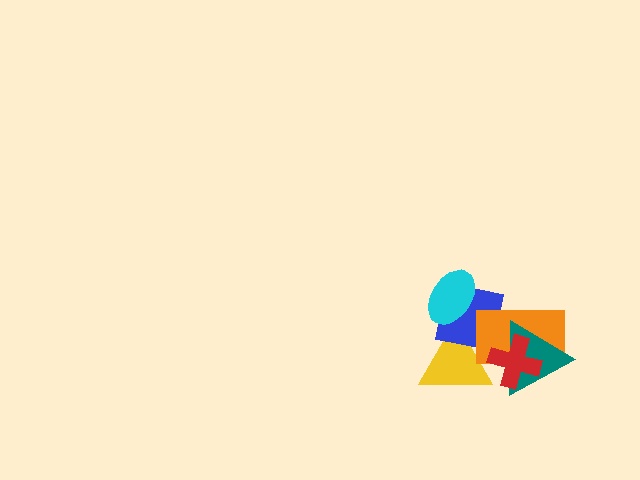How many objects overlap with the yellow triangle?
4 objects overlap with the yellow triangle.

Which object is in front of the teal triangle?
The red cross is in front of the teal triangle.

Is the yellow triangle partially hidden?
Yes, it is partially covered by another shape.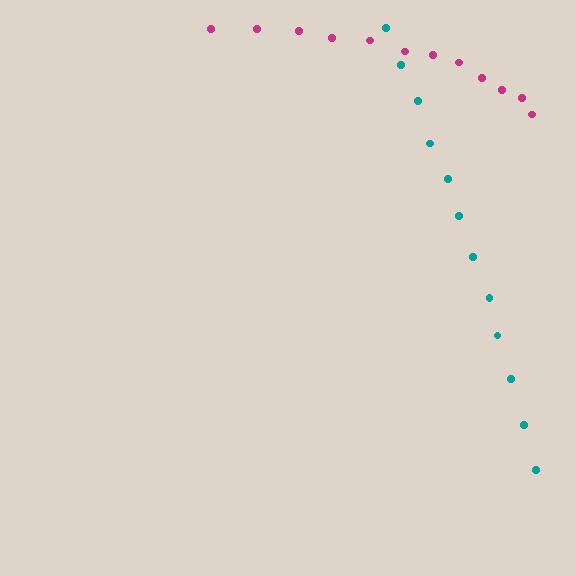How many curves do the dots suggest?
There are 2 distinct paths.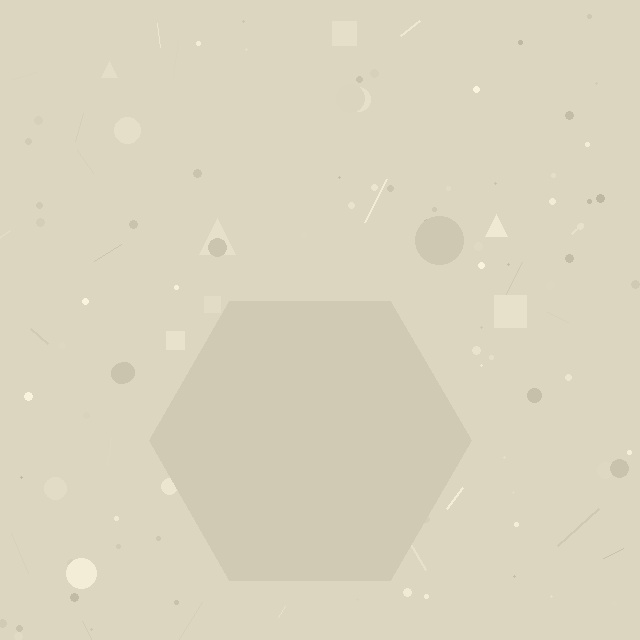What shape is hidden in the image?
A hexagon is hidden in the image.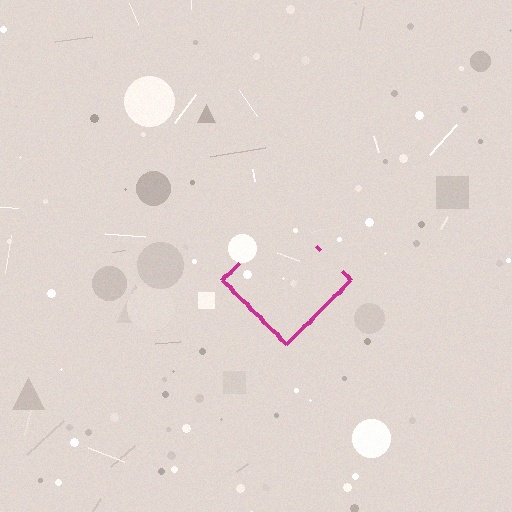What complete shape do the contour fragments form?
The contour fragments form a diamond.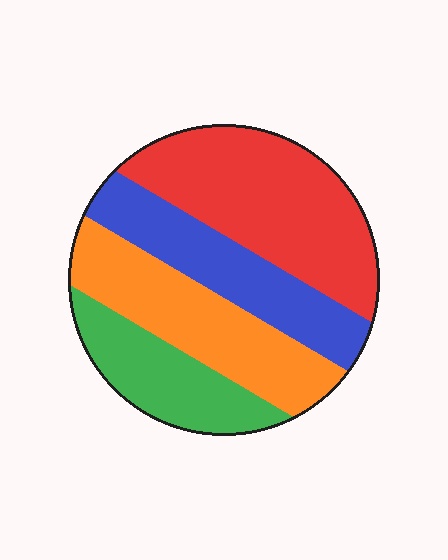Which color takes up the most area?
Red, at roughly 35%.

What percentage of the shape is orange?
Orange covers 26% of the shape.